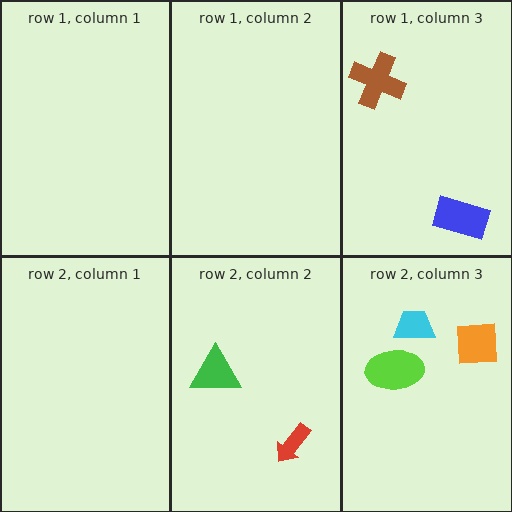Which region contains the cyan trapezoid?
The row 2, column 3 region.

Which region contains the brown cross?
The row 1, column 3 region.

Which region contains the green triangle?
The row 2, column 2 region.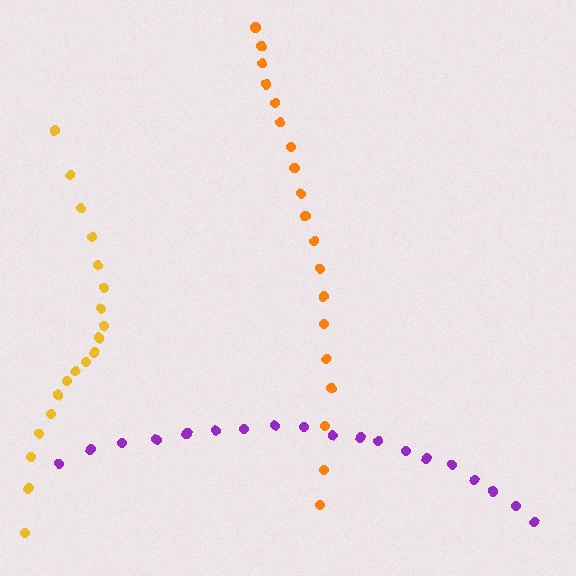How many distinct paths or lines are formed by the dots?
There are 3 distinct paths.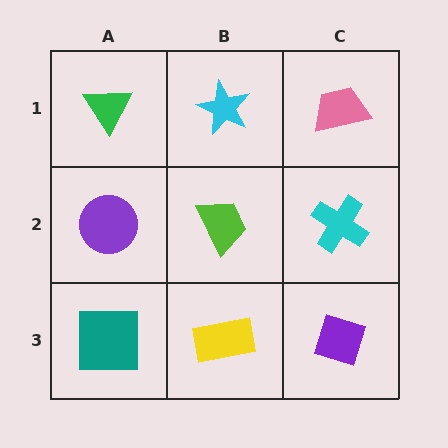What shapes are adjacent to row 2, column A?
A green triangle (row 1, column A), a teal square (row 3, column A), a lime trapezoid (row 2, column B).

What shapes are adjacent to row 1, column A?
A purple circle (row 2, column A), a cyan star (row 1, column B).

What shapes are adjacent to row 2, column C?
A pink trapezoid (row 1, column C), a purple diamond (row 3, column C), a lime trapezoid (row 2, column B).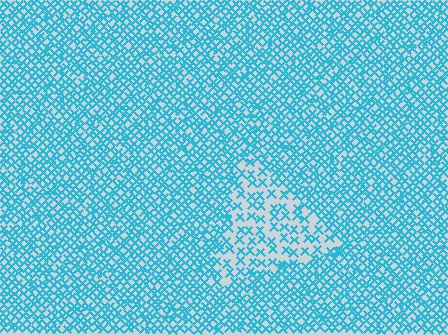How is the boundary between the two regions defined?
The boundary is defined by a change in element density (approximately 2.1x ratio). All elements are the same color, size, and shape.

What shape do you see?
I see a triangle.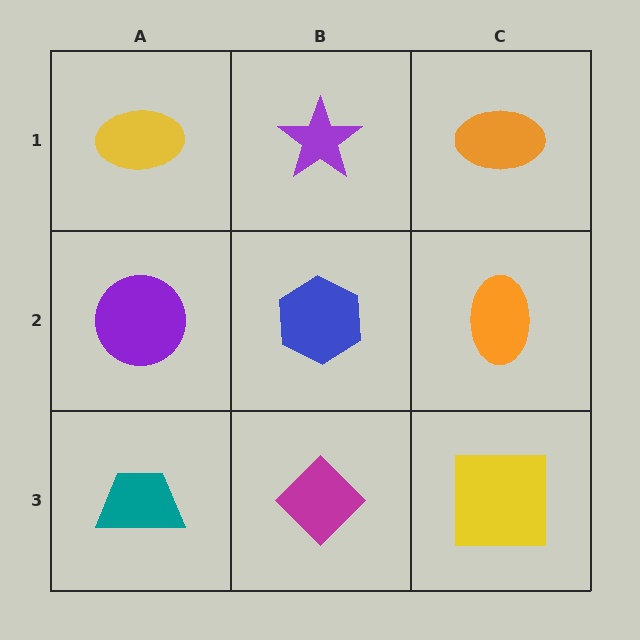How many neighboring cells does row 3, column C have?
2.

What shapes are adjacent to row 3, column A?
A purple circle (row 2, column A), a magenta diamond (row 3, column B).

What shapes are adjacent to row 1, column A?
A purple circle (row 2, column A), a purple star (row 1, column B).